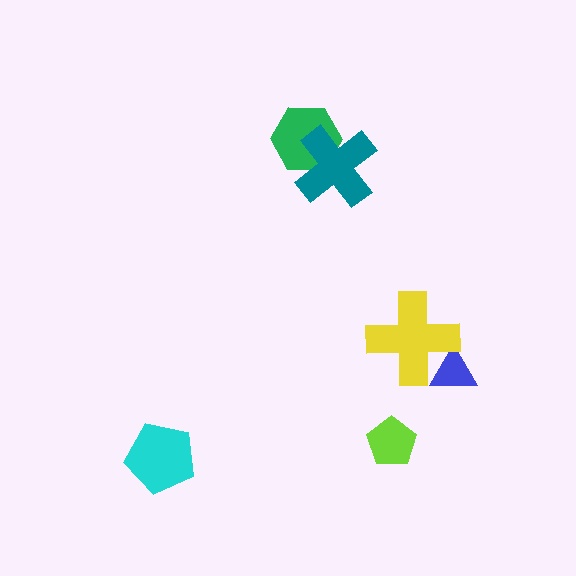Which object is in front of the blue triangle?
The yellow cross is in front of the blue triangle.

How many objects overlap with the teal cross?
1 object overlaps with the teal cross.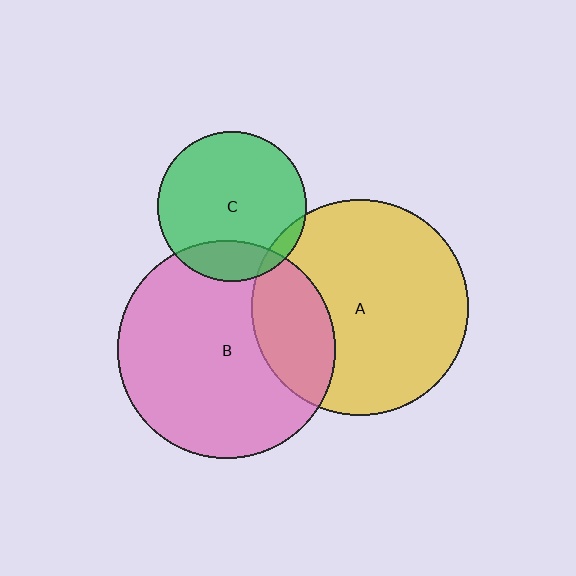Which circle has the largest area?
Circle B (pink).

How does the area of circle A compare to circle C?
Approximately 2.1 times.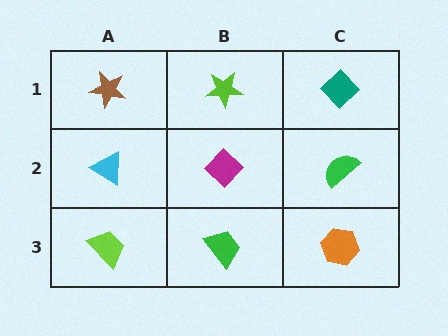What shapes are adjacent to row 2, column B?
A lime star (row 1, column B), a green trapezoid (row 3, column B), a cyan triangle (row 2, column A), a green semicircle (row 2, column C).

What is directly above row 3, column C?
A green semicircle.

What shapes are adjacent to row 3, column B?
A magenta diamond (row 2, column B), a lime trapezoid (row 3, column A), an orange hexagon (row 3, column C).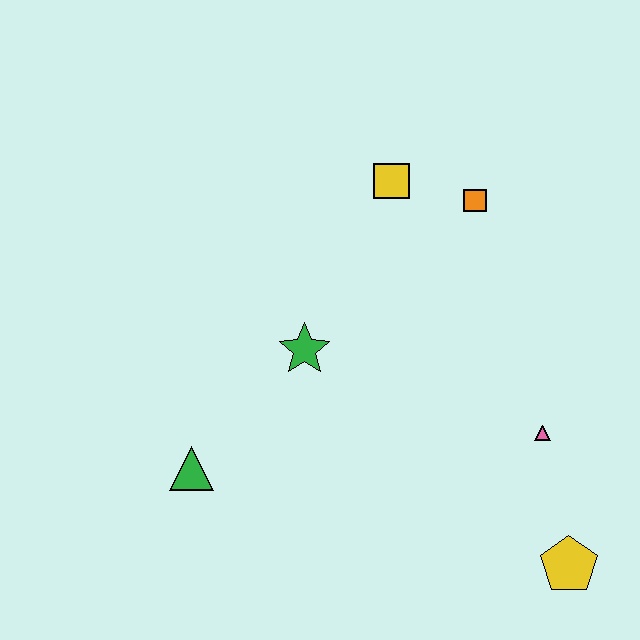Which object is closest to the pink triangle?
The yellow pentagon is closest to the pink triangle.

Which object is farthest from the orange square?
The green triangle is farthest from the orange square.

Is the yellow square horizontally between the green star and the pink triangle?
Yes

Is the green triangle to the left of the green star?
Yes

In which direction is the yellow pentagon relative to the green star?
The yellow pentagon is to the right of the green star.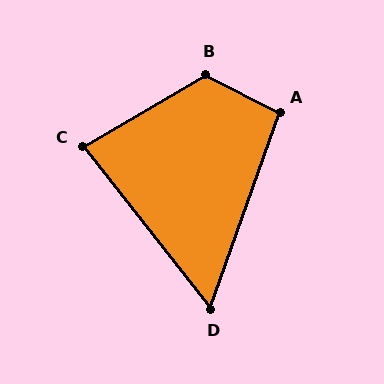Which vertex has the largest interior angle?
B, at approximately 122 degrees.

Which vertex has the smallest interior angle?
D, at approximately 58 degrees.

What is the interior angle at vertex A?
Approximately 98 degrees (obtuse).